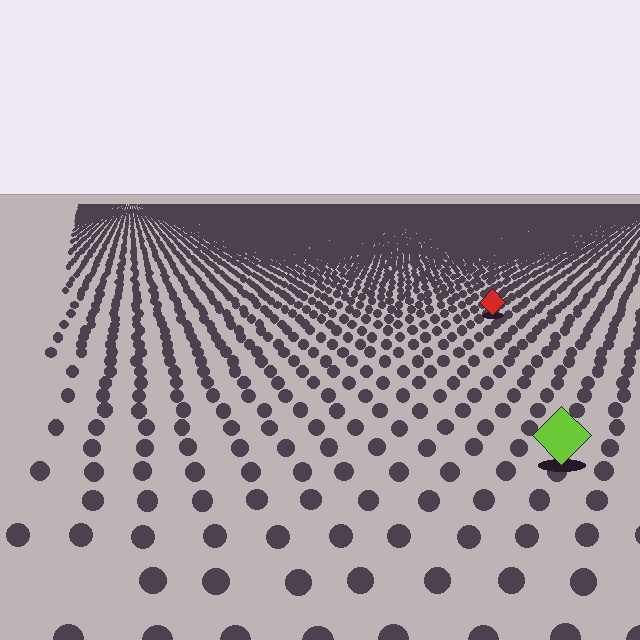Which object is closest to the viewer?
The lime diamond is closest. The texture marks near it are larger and more spread out.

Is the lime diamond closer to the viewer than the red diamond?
Yes. The lime diamond is closer — you can tell from the texture gradient: the ground texture is coarser near it.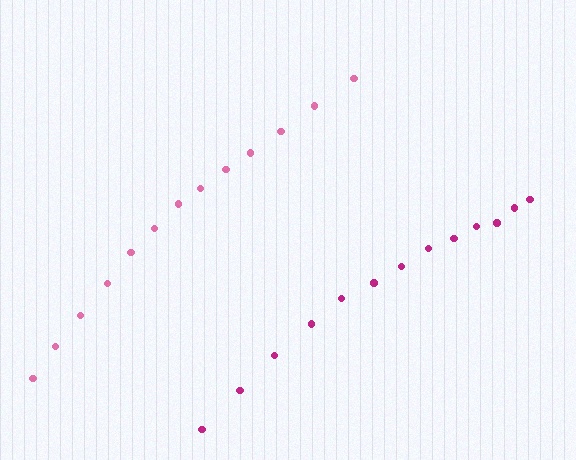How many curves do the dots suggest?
There are 2 distinct paths.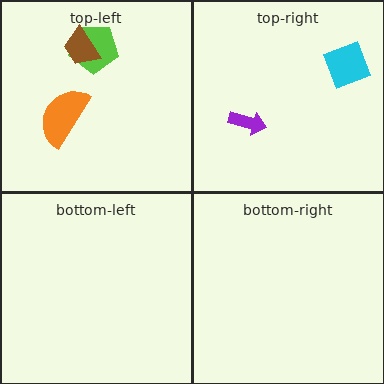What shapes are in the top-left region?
The lime pentagon, the brown trapezoid, the orange semicircle.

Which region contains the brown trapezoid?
The top-left region.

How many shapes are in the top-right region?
2.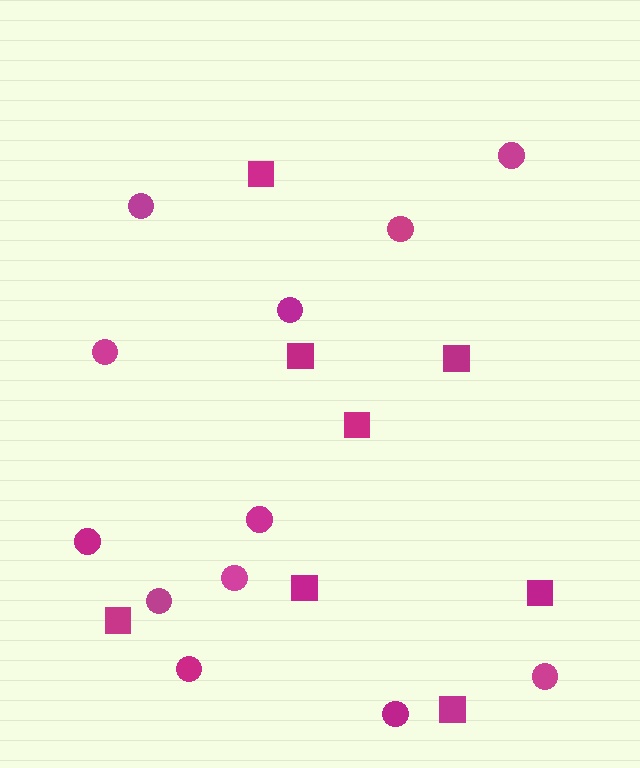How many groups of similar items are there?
There are 2 groups: one group of circles (12) and one group of squares (8).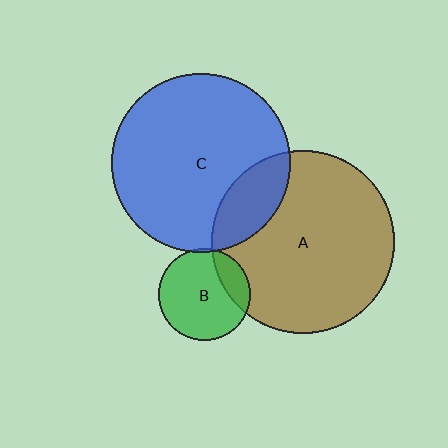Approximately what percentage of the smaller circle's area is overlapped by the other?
Approximately 20%.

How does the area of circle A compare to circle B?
Approximately 4.0 times.